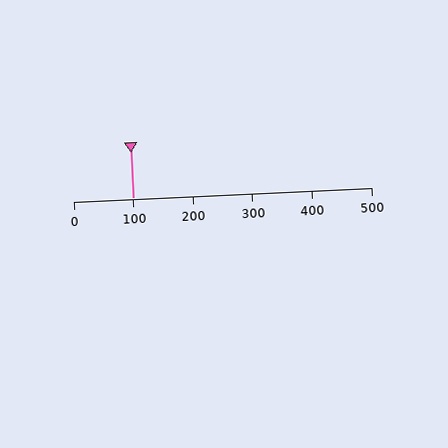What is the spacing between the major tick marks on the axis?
The major ticks are spaced 100 apart.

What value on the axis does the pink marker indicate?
The marker indicates approximately 100.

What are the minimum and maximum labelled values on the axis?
The axis runs from 0 to 500.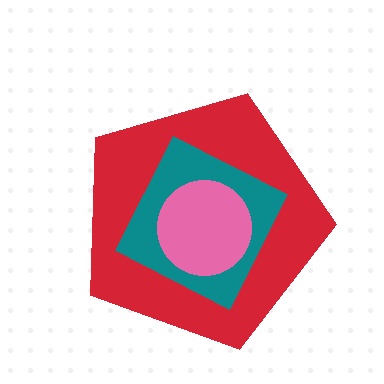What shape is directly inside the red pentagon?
The teal square.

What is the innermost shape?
The pink circle.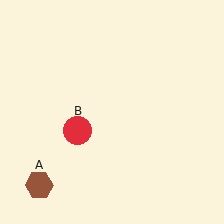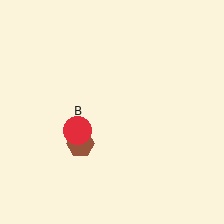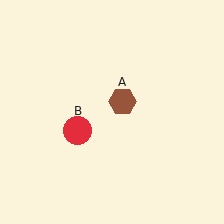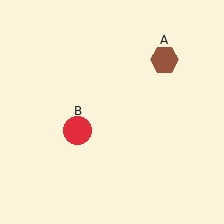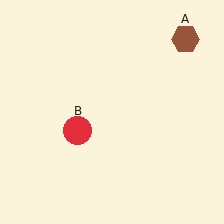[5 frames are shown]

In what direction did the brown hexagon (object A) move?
The brown hexagon (object A) moved up and to the right.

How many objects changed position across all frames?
1 object changed position: brown hexagon (object A).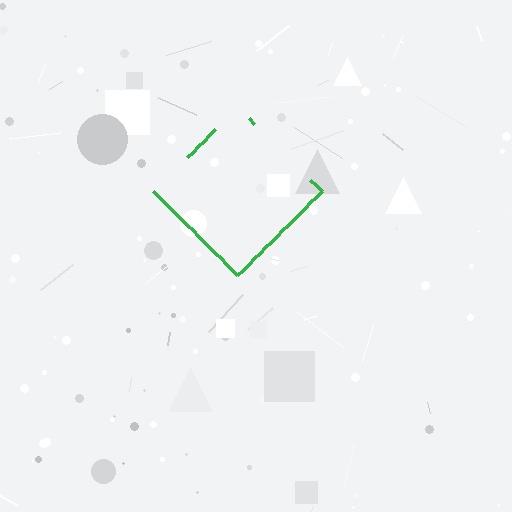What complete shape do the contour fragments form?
The contour fragments form a diamond.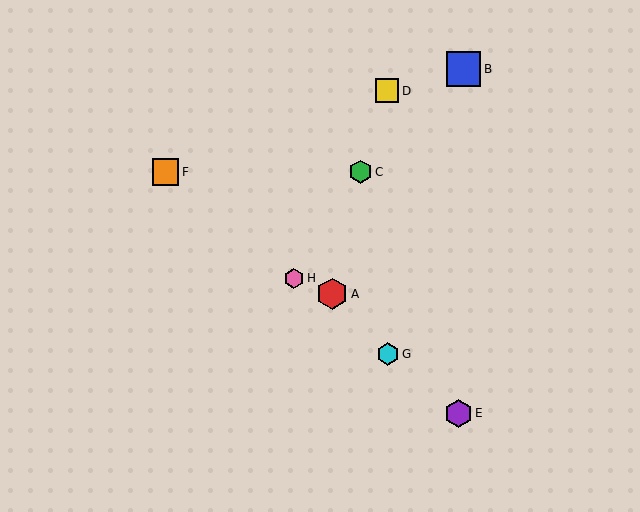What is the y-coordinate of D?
Object D is at y≈91.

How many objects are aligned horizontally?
2 objects (C, F) are aligned horizontally.